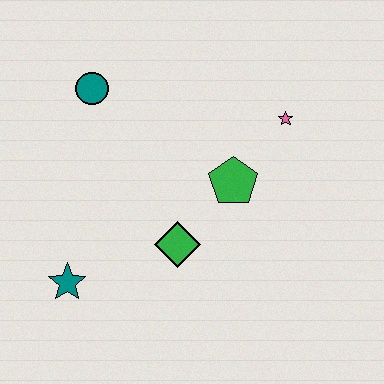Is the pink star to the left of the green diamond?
No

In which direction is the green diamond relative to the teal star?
The green diamond is to the right of the teal star.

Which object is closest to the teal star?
The green diamond is closest to the teal star.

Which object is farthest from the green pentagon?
The teal star is farthest from the green pentagon.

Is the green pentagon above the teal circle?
No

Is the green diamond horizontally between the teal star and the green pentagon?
Yes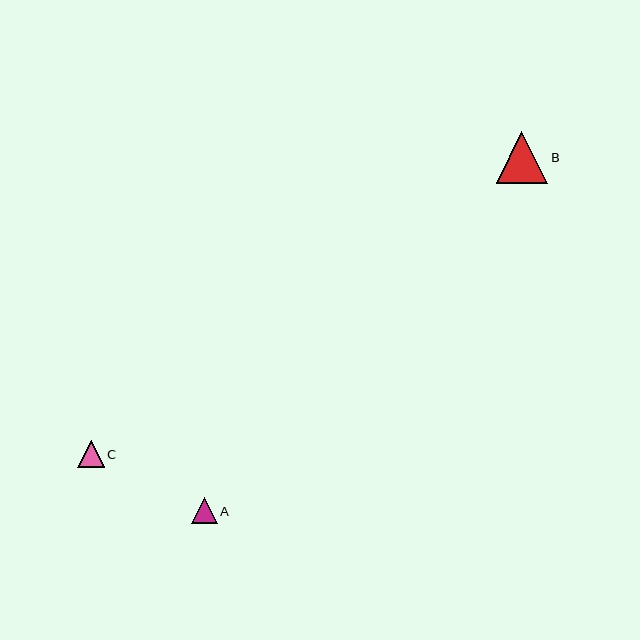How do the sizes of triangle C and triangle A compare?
Triangle C and triangle A are approximately the same size.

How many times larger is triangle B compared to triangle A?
Triangle B is approximately 2.0 times the size of triangle A.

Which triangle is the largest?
Triangle B is the largest with a size of approximately 51 pixels.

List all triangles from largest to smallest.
From largest to smallest: B, C, A.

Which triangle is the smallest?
Triangle A is the smallest with a size of approximately 26 pixels.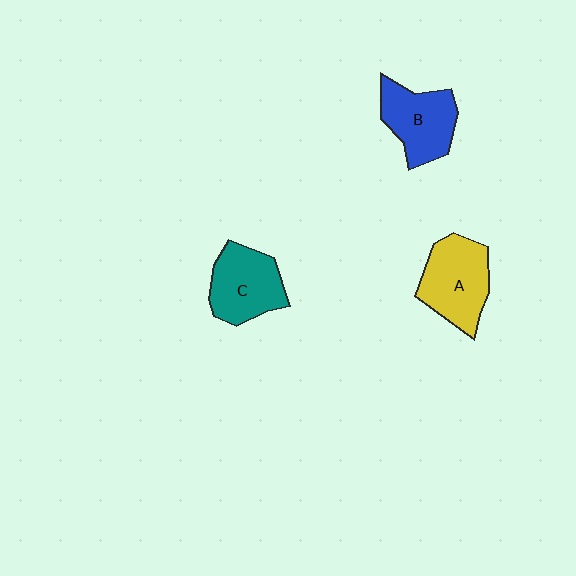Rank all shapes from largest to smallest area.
From largest to smallest: A (yellow), C (teal), B (blue).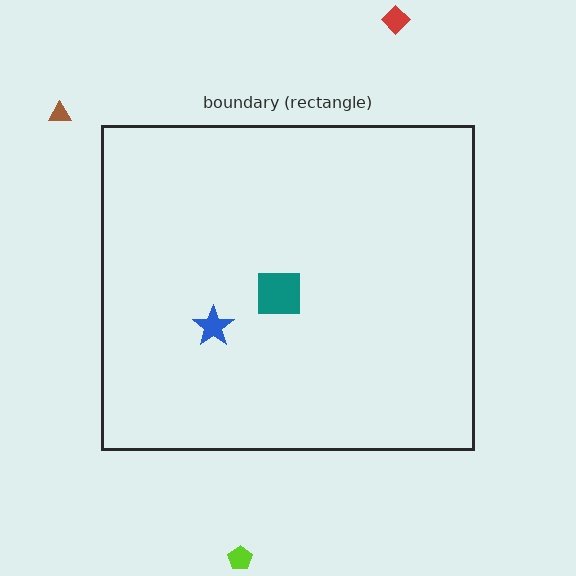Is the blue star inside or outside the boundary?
Inside.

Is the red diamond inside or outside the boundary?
Outside.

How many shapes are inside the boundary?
2 inside, 3 outside.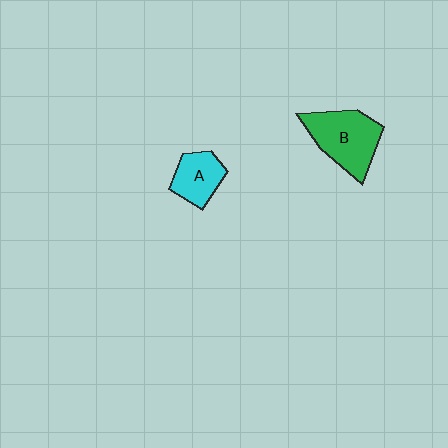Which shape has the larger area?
Shape B (green).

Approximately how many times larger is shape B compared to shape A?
Approximately 1.7 times.